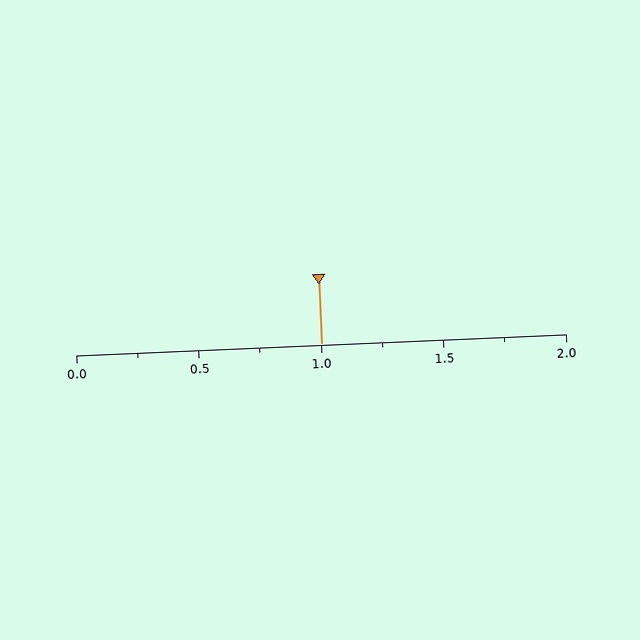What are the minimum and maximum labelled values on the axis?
The axis runs from 0.0 to 2.0.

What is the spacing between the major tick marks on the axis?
The major ticks are spaced 0.5 apart.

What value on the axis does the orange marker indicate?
The marker indicates approximately 1.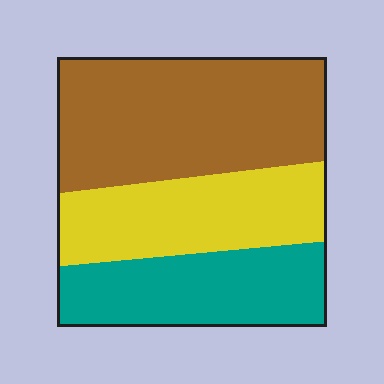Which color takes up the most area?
Brown, at roughly 45%.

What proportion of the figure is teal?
Teal takes up about one quarter (1/4) of the figure.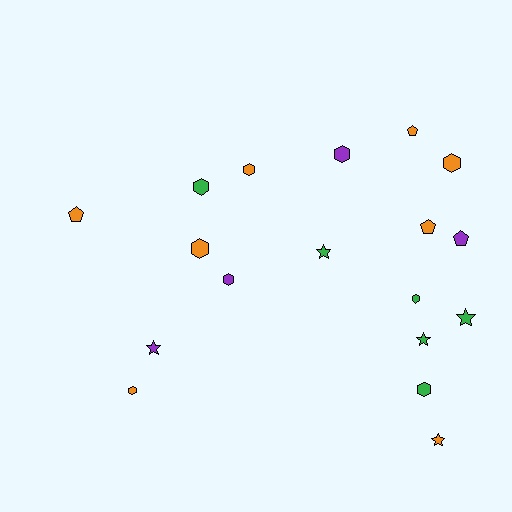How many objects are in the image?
There are 18 objects.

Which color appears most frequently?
Orange, with 8 objects.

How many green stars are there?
There are 3 green stars.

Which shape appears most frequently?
Hexagon, with 9 objects.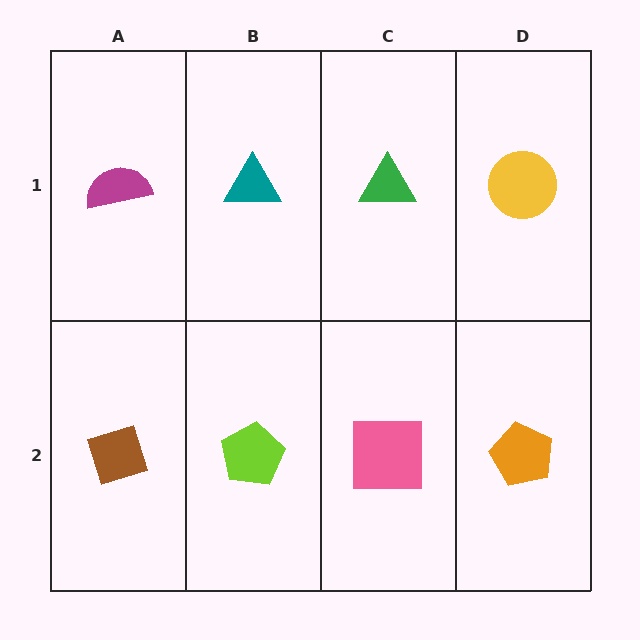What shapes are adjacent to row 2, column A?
A magenta semicircle (row 1, column A), a lime pentagon (row 2, column B).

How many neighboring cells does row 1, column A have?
2.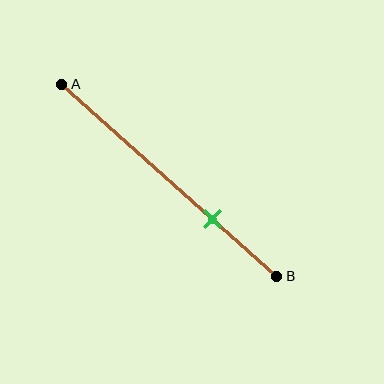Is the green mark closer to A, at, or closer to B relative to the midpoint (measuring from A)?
The green mark is closer to point B than the midpoint of segment AB.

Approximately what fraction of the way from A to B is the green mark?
The green mark is approximately 70% of the way from A to B.